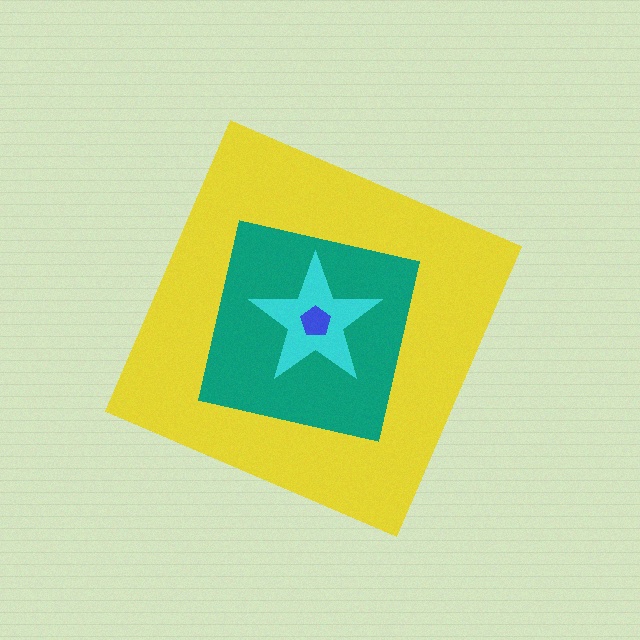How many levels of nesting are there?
4.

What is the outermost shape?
The yellow diamond.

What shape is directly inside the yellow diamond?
The teal square.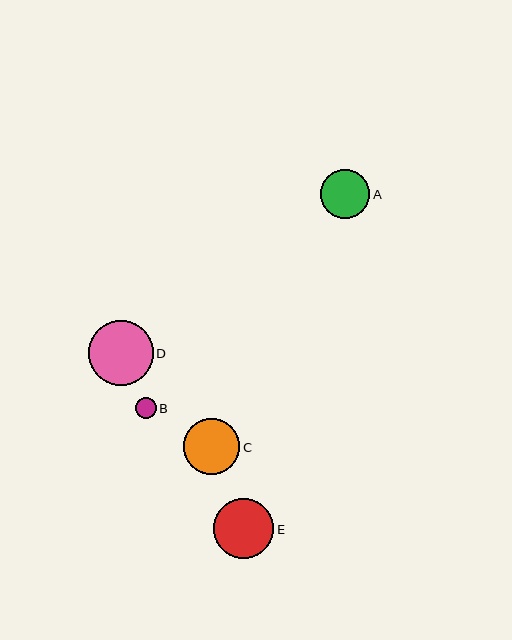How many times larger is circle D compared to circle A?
Circle D is approximately 1.3 times the size of circle A.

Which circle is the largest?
Circle D is the largest with a size of approximately 65 pixels.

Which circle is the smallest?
Circle B is the smallest with a size of approximately 21 pixels.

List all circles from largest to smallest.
From largest to smallest: D, E, C, A, B.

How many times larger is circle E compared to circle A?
Circle E is approximately 1.2 times the size of circle A.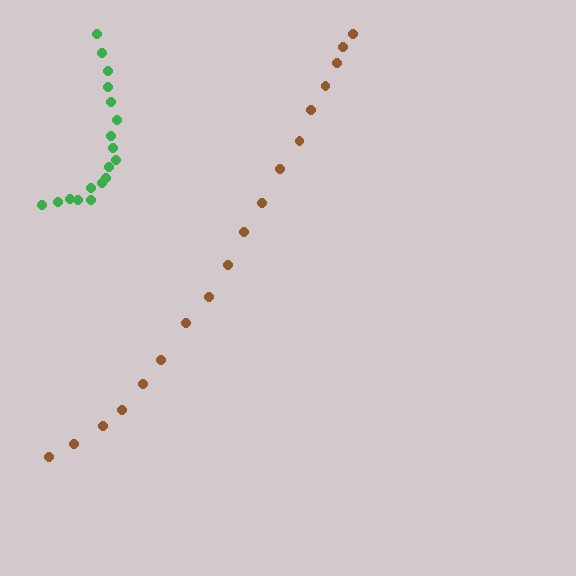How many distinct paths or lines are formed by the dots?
There are 2 distinct paths.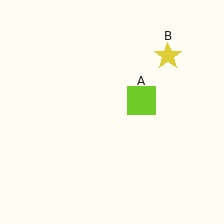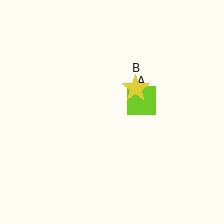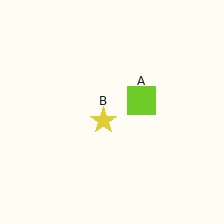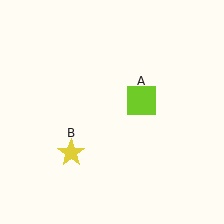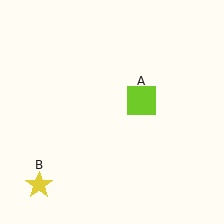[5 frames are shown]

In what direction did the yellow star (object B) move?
The yellow star (object B) moved down and to the left.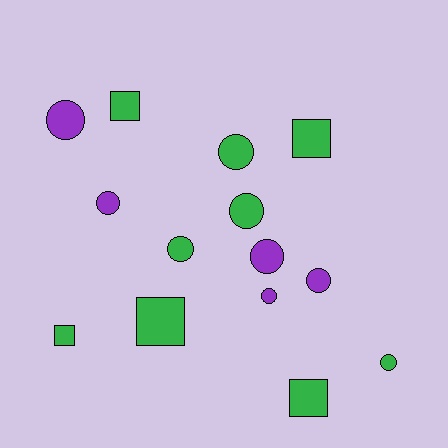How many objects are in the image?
There are 14 objects.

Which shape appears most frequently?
Circle, with 9 objects.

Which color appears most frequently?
Green, with 9 objects.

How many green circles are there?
There are 4 green circles.